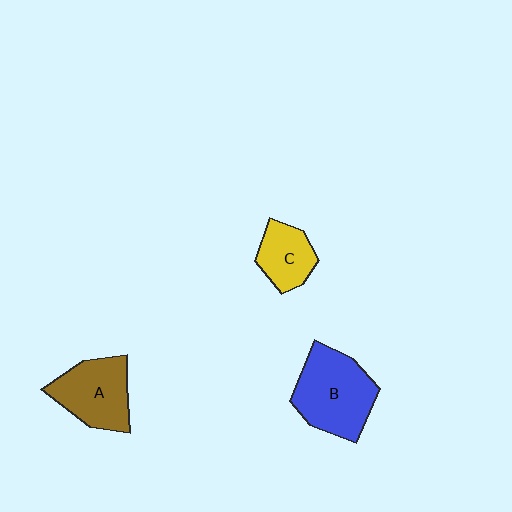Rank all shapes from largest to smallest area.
From largest to smallest: B (blue), A (brown), C (yellow).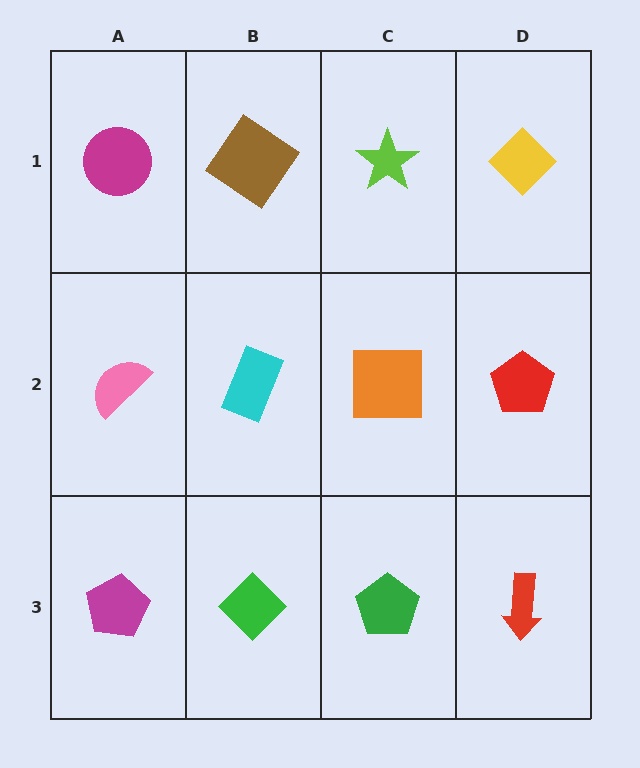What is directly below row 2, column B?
A green diamond.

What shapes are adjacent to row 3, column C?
An orange square (row 2, column C), a green diamond (row 3, column B), a red arrow (row 3, column D).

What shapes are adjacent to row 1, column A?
A pink semicircle (row 2, column A), a brown diamond (row 1, column B).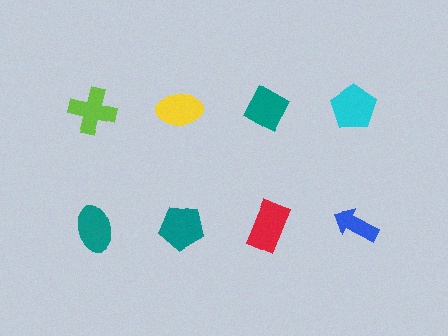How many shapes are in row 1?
4 shapes.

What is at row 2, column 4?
A blue arrow.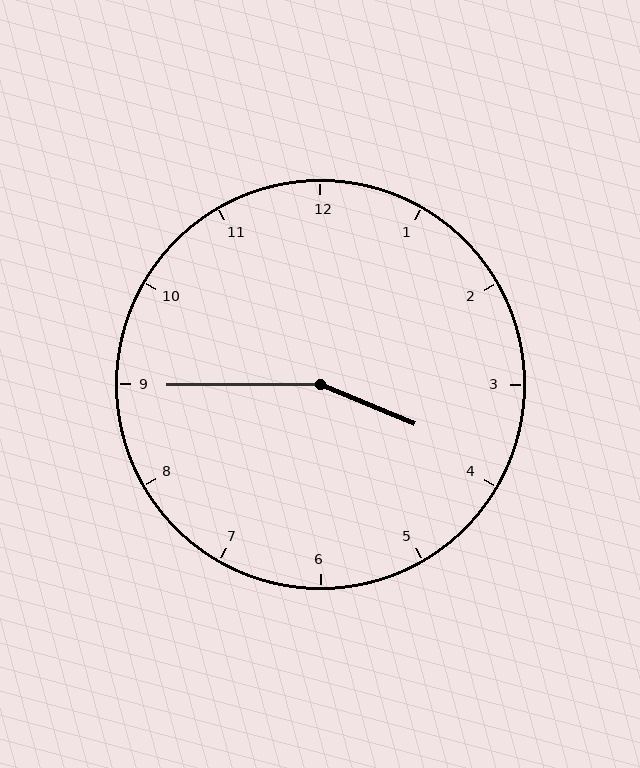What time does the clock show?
3:45.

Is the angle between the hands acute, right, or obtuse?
It is obtuse.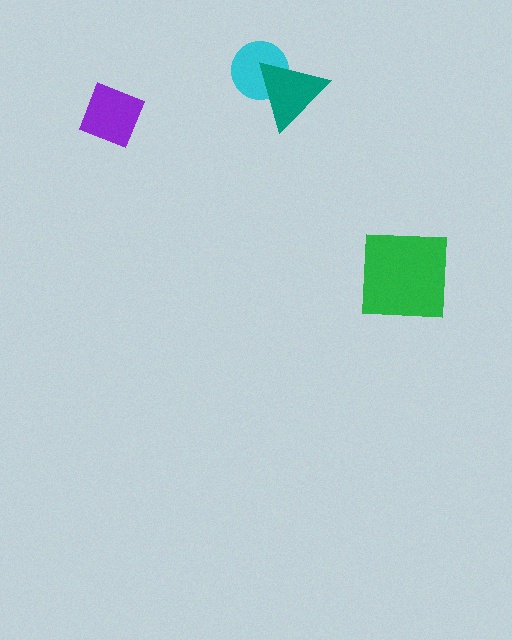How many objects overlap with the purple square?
0 objects overlap with the purple square.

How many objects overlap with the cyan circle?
1 object overlaps with the cyan circle.